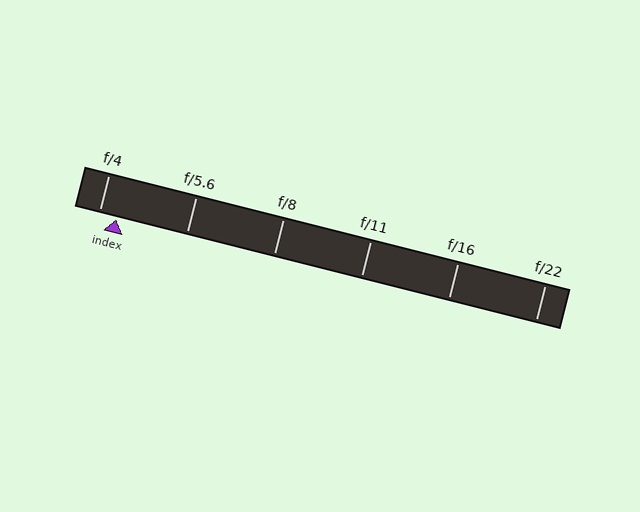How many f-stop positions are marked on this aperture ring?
There are 6 f-stop positions marked.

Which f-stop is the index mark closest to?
The index mark is closest to f/4.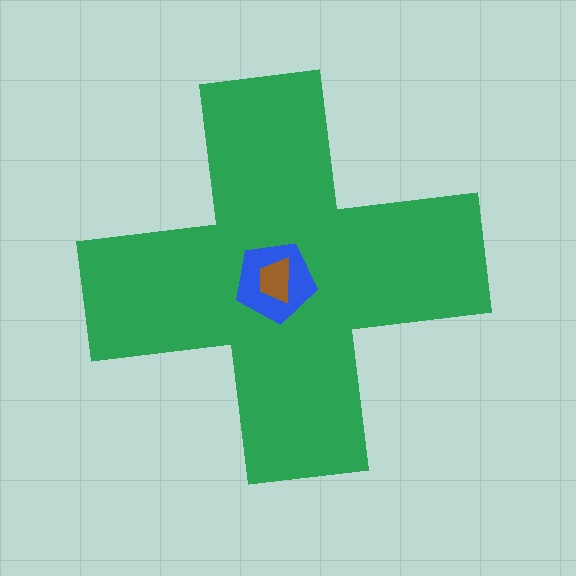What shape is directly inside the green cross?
The blue pentagon.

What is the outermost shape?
The green cross.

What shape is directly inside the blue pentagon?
The brown trapezoid.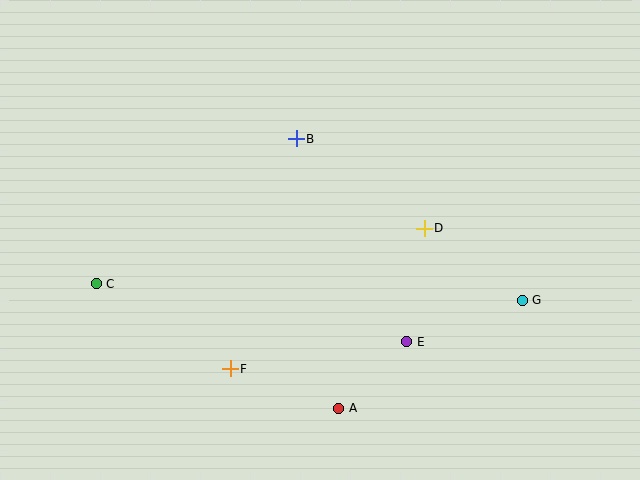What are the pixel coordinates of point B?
Point B is at (296, 139).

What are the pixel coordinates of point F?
Point F is at (230, 369).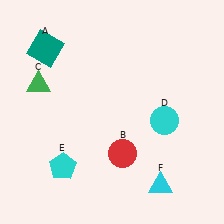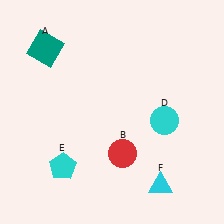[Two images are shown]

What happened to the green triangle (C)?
The green triangle (C) was removed in Image 2. It was in the top-left area of Image 1.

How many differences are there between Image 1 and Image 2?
There is 1 difference between the two images.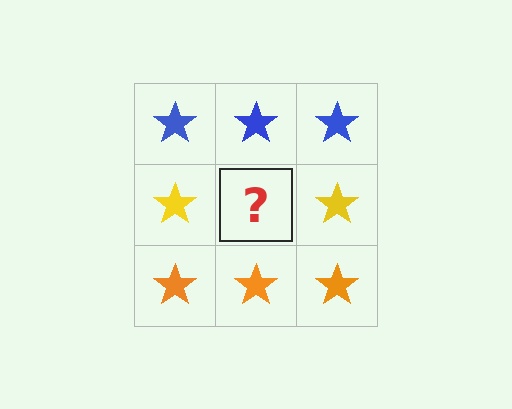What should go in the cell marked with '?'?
The missing cell should contain a yellow star.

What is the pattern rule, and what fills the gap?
The rule is that each row has a consistent color. The gap should be filled with a yellow star.